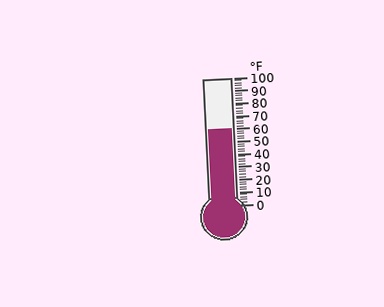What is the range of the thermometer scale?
The thermometer scale ranges from 0°F to 100°F.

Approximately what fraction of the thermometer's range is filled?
The thermometer is filled to approximately 60% of its range.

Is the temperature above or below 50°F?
The temperature is above 50°F.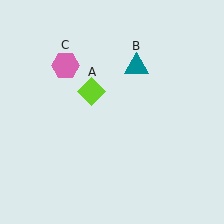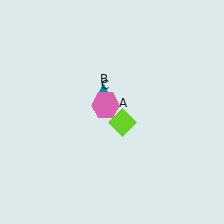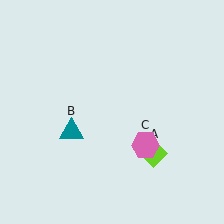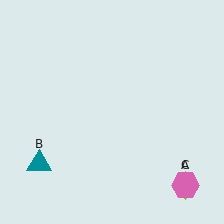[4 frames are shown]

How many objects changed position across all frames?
3 objects changed position: lime diamond (object A), teal triangle (object B), pink hexagon (object C).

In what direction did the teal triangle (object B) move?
The teal triangle (object B) moved down and to the left.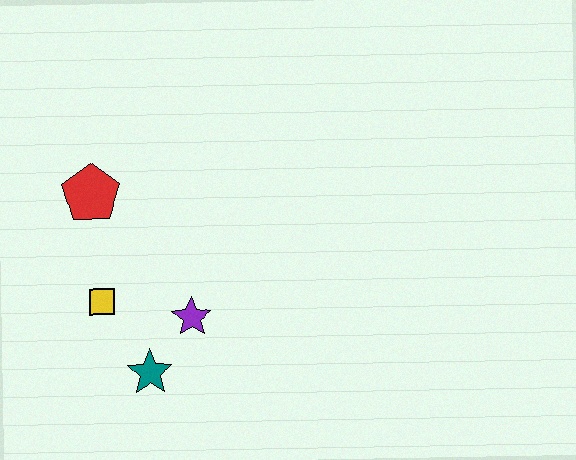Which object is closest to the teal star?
The purple star is closest to the teal star.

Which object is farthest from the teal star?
The red pentagon is farthest from the teal star.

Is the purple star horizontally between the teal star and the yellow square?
No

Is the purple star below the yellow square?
Yes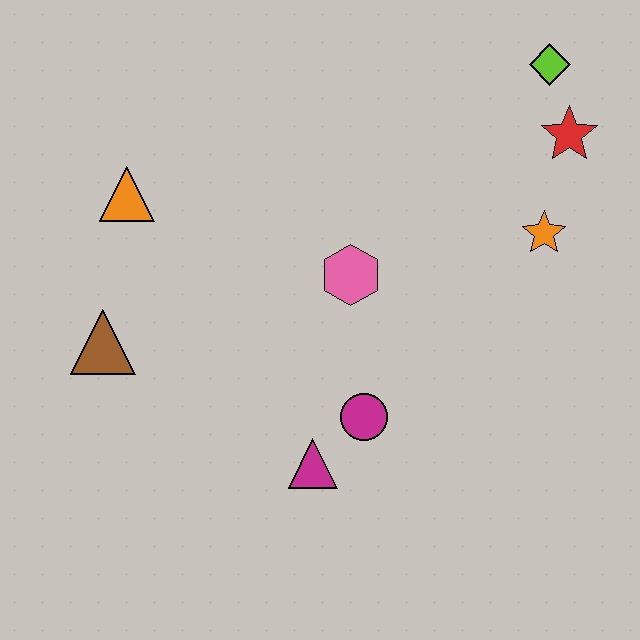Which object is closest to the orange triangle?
The brown triangle is closest to the orange triangle.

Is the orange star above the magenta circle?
Yes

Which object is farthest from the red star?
The brown triangle is farthest from the red star.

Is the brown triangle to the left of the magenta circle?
Yes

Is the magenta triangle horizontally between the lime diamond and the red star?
No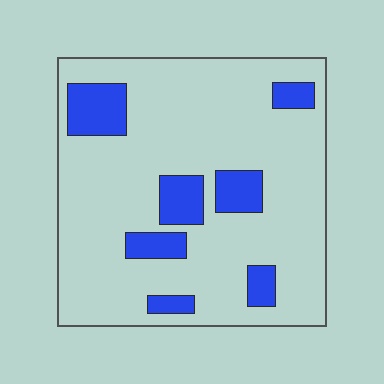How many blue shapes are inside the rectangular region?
7.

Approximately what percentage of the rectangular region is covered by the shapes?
Approximately 15%.